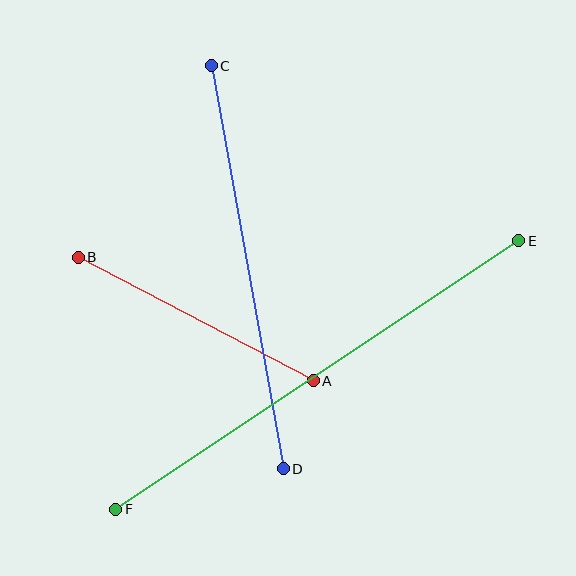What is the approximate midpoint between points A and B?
The midpoint is at approximately (196, 319) pixels.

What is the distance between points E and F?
The distance is approximately 485 pixels.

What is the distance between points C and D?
The distance is approximately 409 pixels.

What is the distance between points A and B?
The distance is approximately 265 pixels.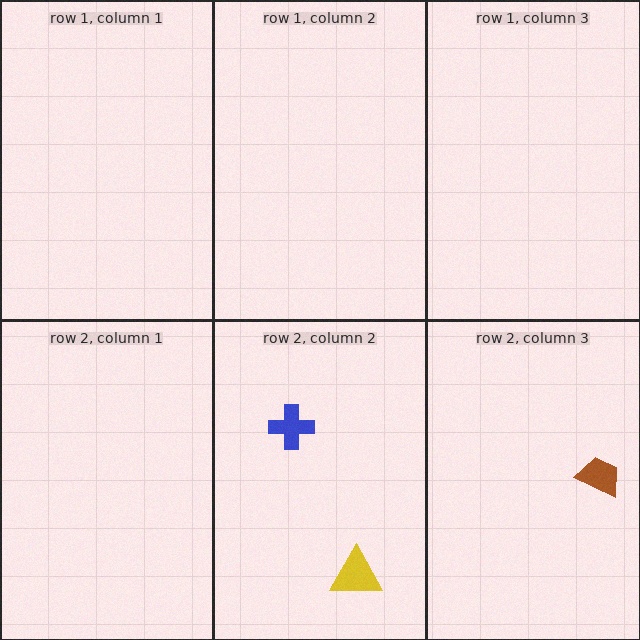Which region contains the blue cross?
The row 2, column 2 region.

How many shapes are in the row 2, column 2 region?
2.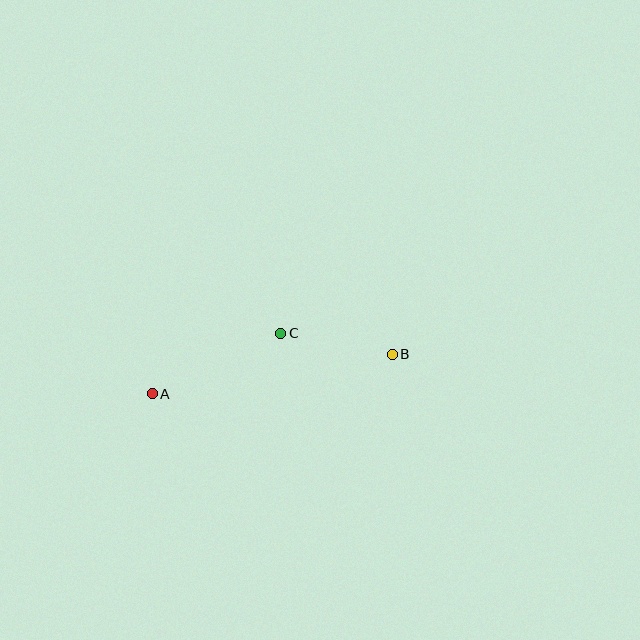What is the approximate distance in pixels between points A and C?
The distance between A and C is approximately 142 pixels.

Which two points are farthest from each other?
Points A and B are farthest from each other.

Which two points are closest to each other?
Points B and C are closest to each other.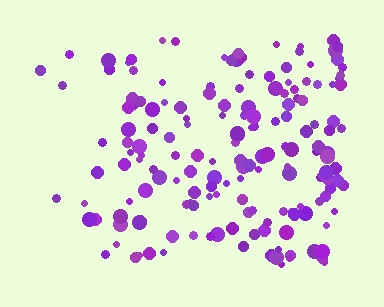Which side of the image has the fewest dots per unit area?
The left.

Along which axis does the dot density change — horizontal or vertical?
Horizontal.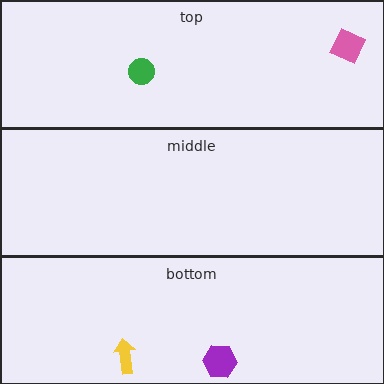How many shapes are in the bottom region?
2.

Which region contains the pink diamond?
The top region.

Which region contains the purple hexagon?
The bottom region.